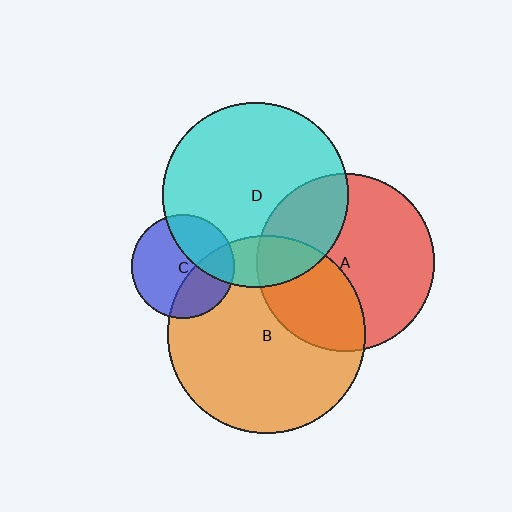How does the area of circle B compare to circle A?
Approximately 1.2 times.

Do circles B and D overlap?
Yes.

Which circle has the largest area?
Circle B (orange).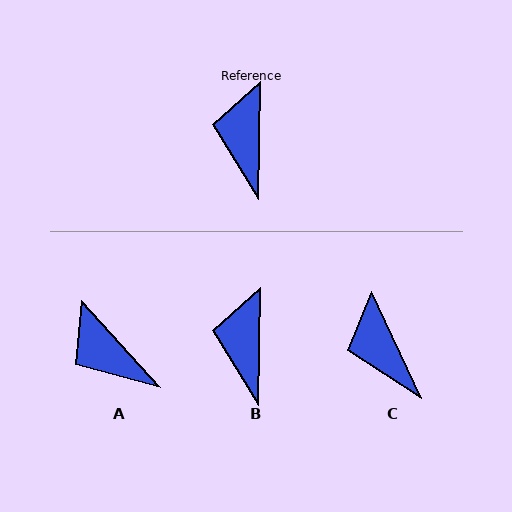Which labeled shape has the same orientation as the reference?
B.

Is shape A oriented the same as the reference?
No, it is off by about 43 degrees.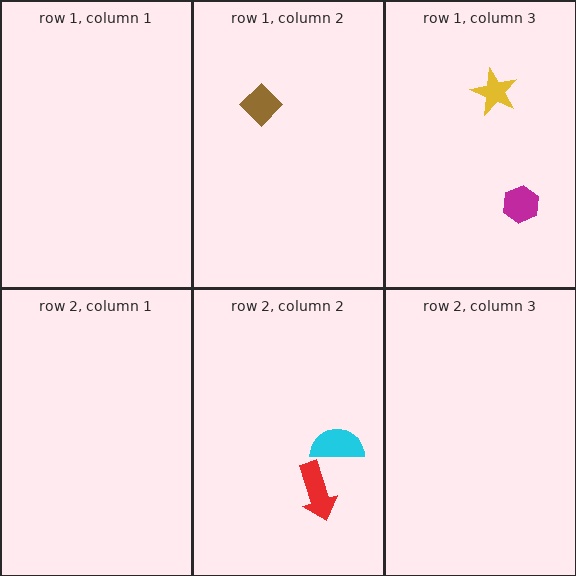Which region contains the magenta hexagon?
The row 1, column 3 region.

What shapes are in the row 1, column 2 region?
The brown diamond.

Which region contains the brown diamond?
The row 1, column 2 region.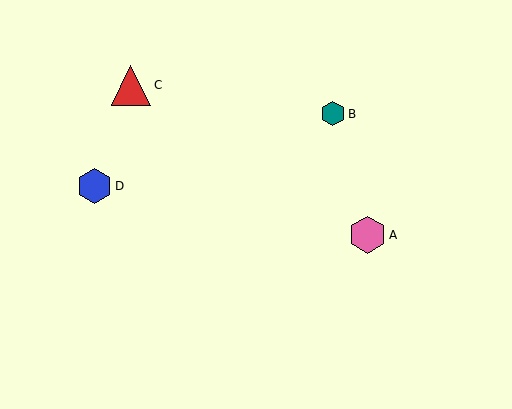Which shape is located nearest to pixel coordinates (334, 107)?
The teal hexagon (labeled B) at (333, 114) is nearest to that location.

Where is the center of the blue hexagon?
The center of the blue hexagon is at (95, 186).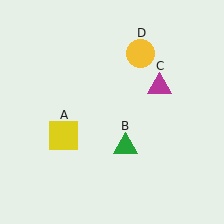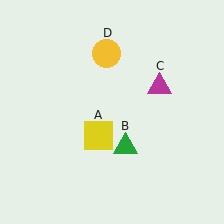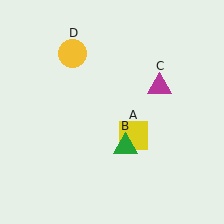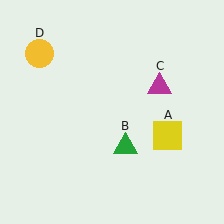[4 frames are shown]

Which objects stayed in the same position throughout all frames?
Green triangle (object B) and magenta triangle (object C) remained stationary.